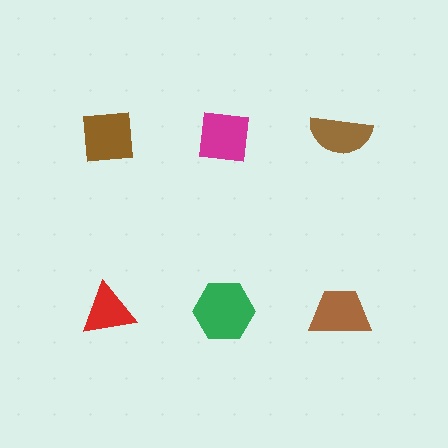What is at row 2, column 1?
A red triangle.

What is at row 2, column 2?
A green hexagon.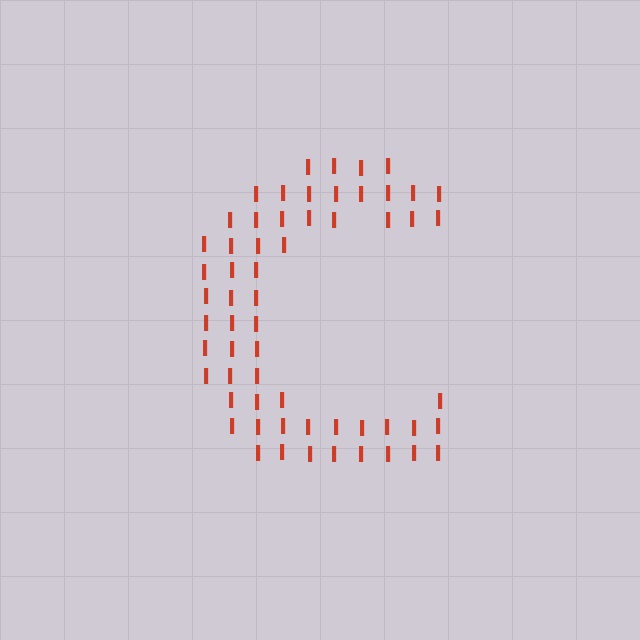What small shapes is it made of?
It is made of small letter I's.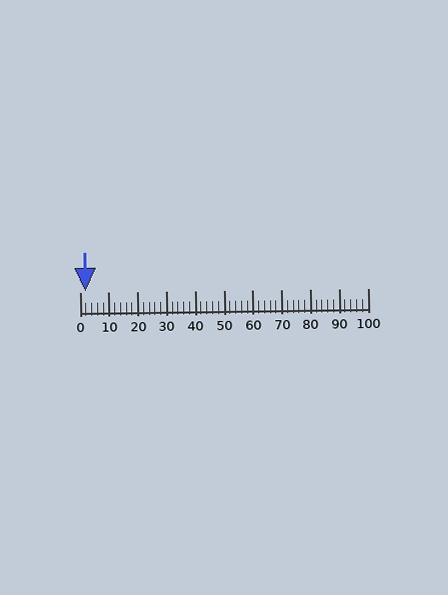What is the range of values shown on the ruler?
The ruler shows values from 0 to 100.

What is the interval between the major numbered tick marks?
The major tick marks are spaced 10 units apart.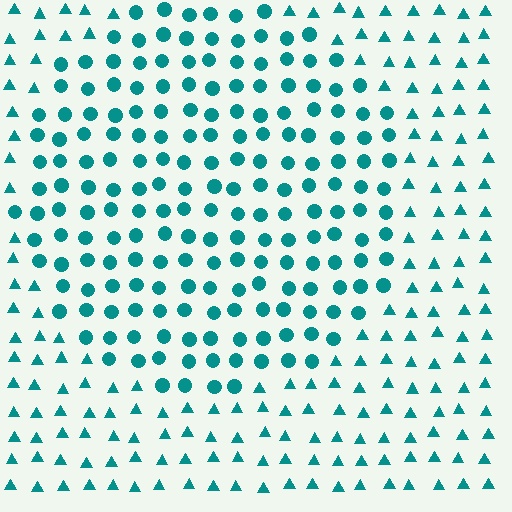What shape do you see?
I see a circle.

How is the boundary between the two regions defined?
The boundary is defined by a change in element shape: circles inside vs. triangles outside. All elements share the same color and spacing.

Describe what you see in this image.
The image is filled with small teal elements arranged in a uniform grid. A circle-shaped region contains circles, while the surrounding area contains triangles. The boundary is defined purely by the change in element shape.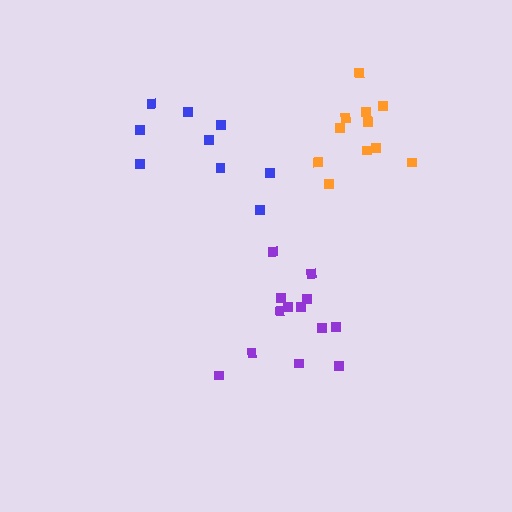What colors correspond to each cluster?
The clusters are colored: purple, orange, blue.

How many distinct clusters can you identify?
There are 3 distinct clusters.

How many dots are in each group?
Group 1: 13 dots, Group 2: 11 dots, Group 3: 9 dots (33 total).